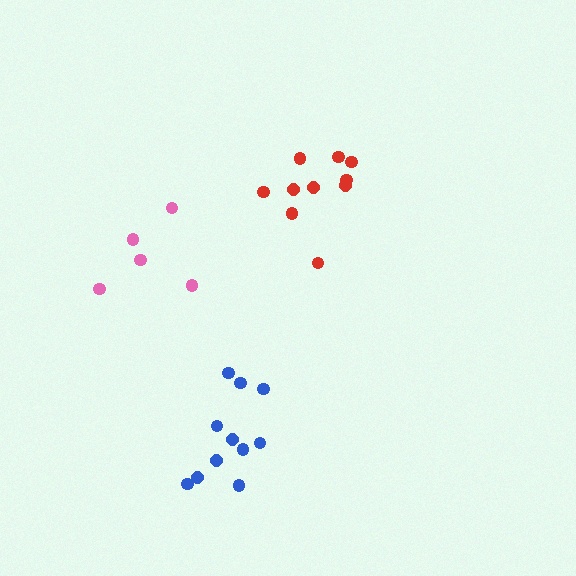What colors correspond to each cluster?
The clusters are colored: red, pink, blue.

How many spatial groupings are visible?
There are 3 spatial groupings.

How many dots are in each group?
Group 1: 10 dots, Group 2: 5 dots, Group 3: 11 dots (26 total).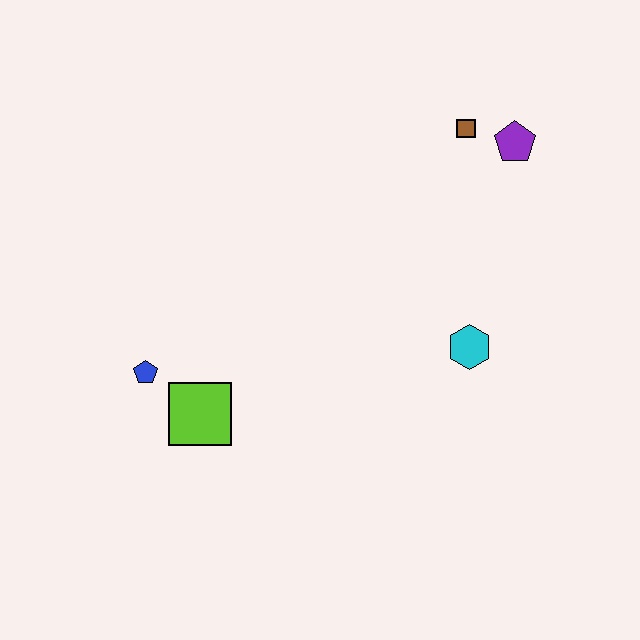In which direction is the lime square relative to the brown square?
The lime square is below the brown square.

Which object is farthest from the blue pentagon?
The purple pentagon is farthest from the blue pentagon.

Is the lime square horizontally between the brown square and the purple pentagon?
No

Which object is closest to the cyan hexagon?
The purple pentagon is closest to the cyan hexagon.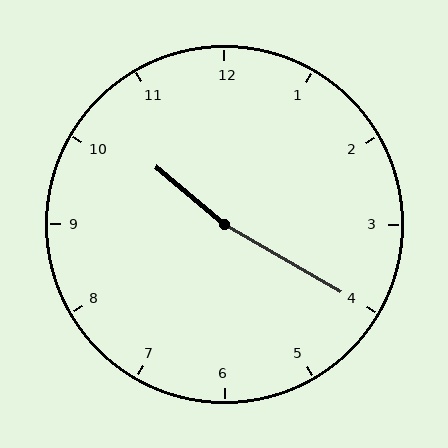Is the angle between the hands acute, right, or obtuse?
It is obtuse.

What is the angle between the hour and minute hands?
Approximately 170 degrees.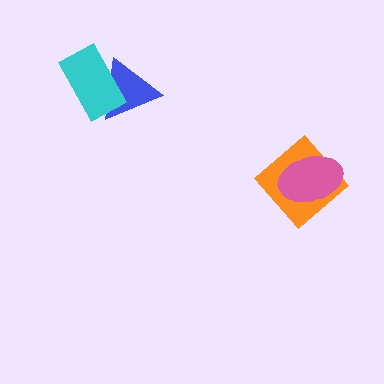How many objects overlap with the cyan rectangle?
1 object overlaps with the cyan rectangle.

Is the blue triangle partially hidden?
Yes, it is partially covered by another shape.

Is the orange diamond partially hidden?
Yes, it is partially covered by another shape.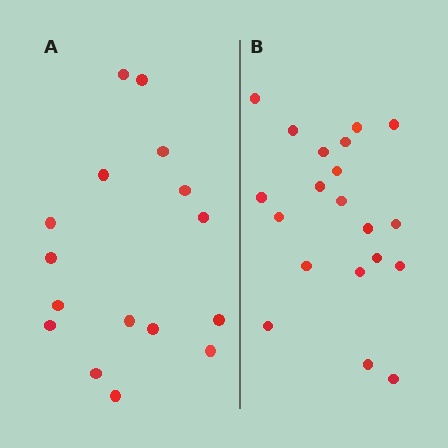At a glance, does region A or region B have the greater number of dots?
Region B (the right region) has more dots.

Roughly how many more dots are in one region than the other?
Region B has about 4 more dots than region A.